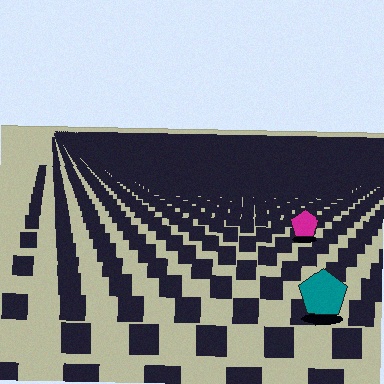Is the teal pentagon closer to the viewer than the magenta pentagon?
Yes. The teal pentagon is closer — you can tell from the texture gradient: the ground texture is coarser near it.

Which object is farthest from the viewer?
The magenta pentagon is farthest from the viewer. It appears smaller and the ground texture around it is denser.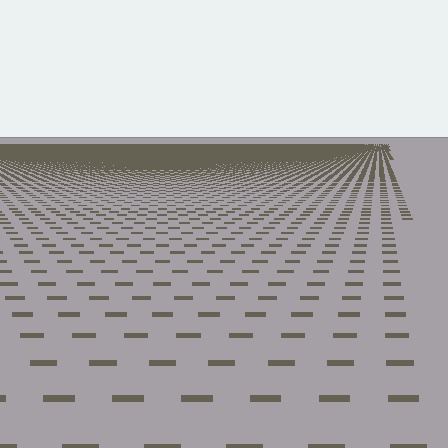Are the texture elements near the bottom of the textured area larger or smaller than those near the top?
Larger. Near the bottom, elements are closer to the viewer and appear at a bigger on-screen size.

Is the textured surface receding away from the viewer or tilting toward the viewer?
The surface is receding away from the viewer. Texture elements get smaller and denser toward the top.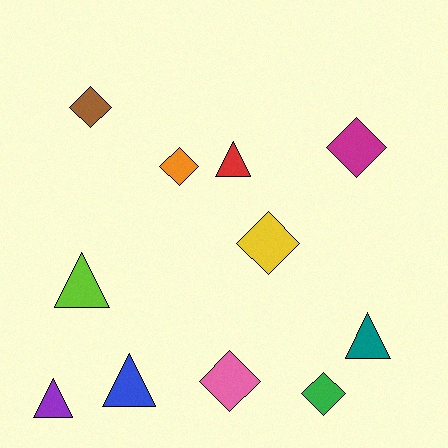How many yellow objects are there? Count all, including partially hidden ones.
There is 1 yellow object.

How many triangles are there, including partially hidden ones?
There are 5 triangles.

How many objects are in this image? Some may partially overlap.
There are 11 objects.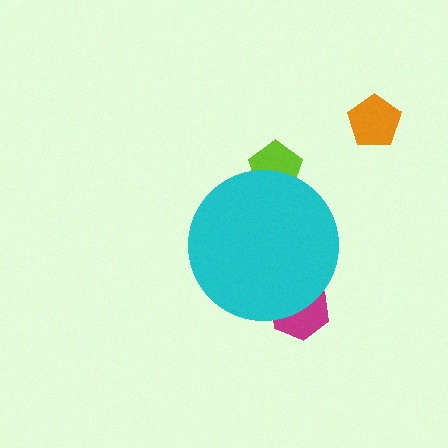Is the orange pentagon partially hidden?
No, the orange pentagon is fully visible.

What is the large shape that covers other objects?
A cyan circle.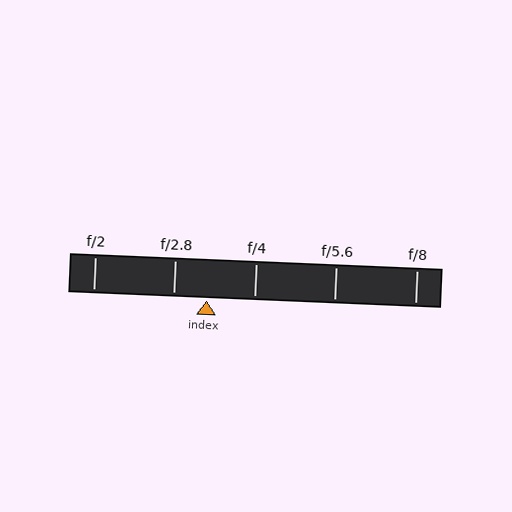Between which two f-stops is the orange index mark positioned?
The index mark is between f/2.8 and f/4.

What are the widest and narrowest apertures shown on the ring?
The widest aperture shown is f/2 and the narrowest is f/8.